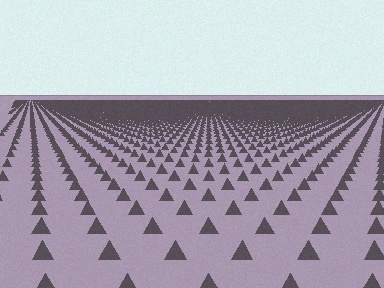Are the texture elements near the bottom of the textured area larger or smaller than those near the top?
Larger. Near the bottom, elements are closer to the viewer and appear at a bigger on-screen size.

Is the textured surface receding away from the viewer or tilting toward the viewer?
The surface is receding away from the viewer. Texture elements get smaller and denser toward the top.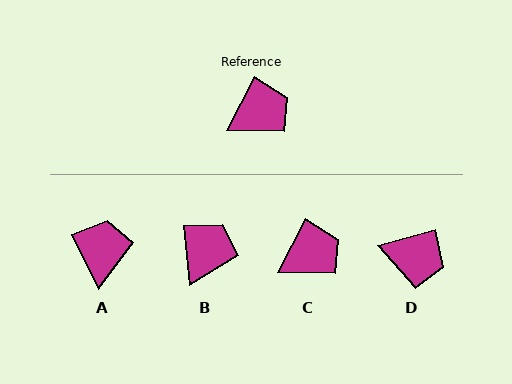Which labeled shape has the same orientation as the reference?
C.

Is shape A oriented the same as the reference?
No, it is off by about 54 degrees.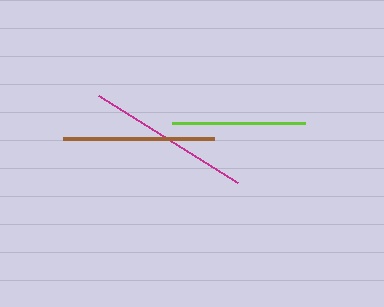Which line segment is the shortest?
The lime line is the shortest at approximately 133 pixels.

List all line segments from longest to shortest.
From longest to shortest: magenta, brown, lime.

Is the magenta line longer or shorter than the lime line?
The magenta line is longer than the lime line.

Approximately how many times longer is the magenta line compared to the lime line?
The magenta line is approximately 1.2 times the length of the lime line.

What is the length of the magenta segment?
The magenta segment is approximately 164 pixels long.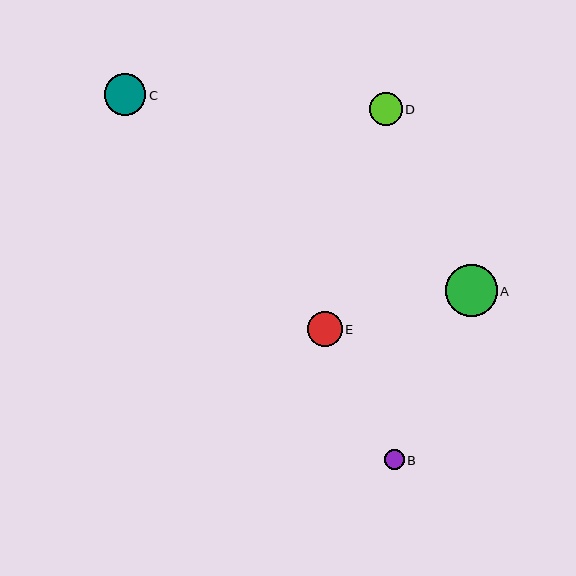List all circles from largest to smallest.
From largest to smallest: A, C, E, D, B.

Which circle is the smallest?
Circle B is the smallest with a size of approximately 19 pixels.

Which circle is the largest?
Circle A is the largest with a size of approximately 52 pixels.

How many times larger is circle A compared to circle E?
Circle A is approximately 1.5 times the size of circle E.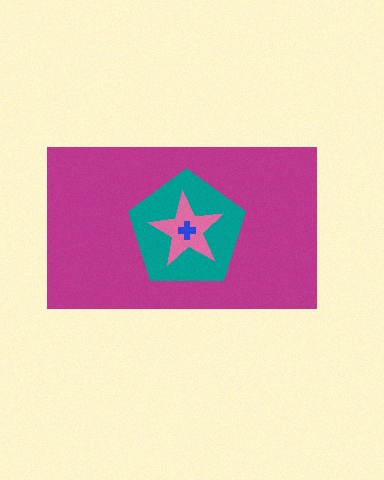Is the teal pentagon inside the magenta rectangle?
Yes.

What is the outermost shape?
The magenta rectangle.